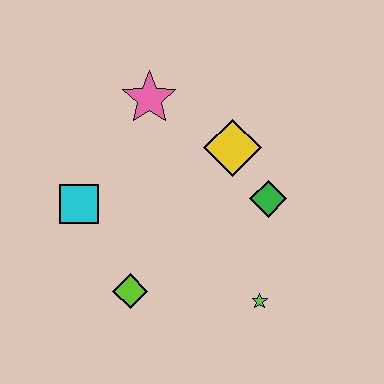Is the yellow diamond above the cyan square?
Yes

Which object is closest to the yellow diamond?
The green diamond is closest to the yellow diamond.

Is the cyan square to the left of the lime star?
Yes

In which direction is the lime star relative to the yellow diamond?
The lime star is below the yellow diamond.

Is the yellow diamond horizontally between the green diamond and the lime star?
No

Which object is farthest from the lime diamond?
The pink star is farthest from the lime diamond.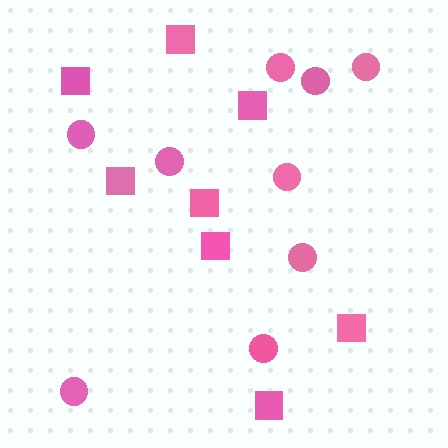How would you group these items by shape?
There are 2 groups: one group of circles (9) and one group of squares (8).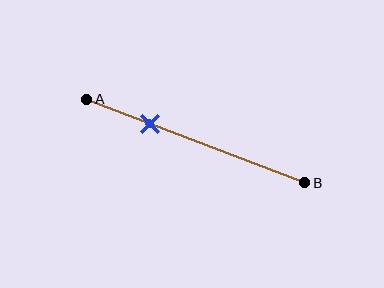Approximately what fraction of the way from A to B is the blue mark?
The blue mark is approximately 30% of the way from A to B.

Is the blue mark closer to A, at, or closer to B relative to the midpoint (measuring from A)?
The blue mark is closer to point A than the midpoint of segment AB.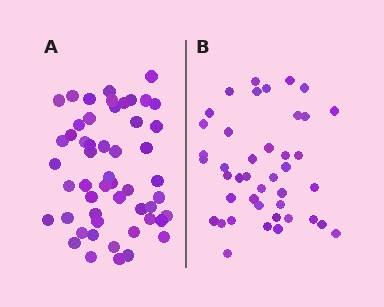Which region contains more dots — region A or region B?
Region A (the left region) has more dots.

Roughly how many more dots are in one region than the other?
Region A has roughly 10 or so more dots than region B.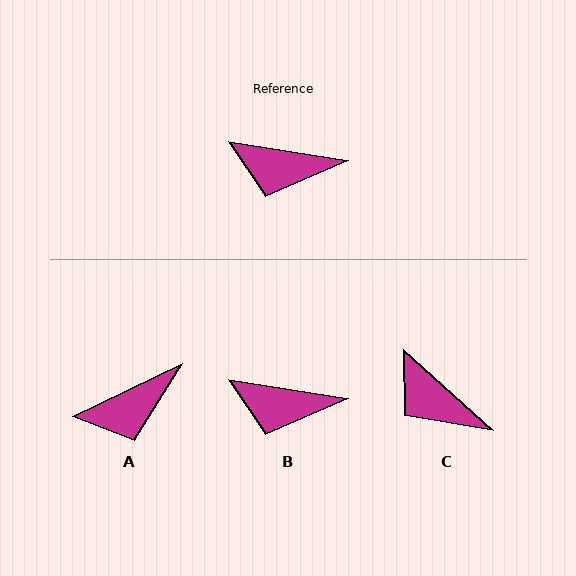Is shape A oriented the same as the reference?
No, it is off by about 35 degrees.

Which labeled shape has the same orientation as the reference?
B.